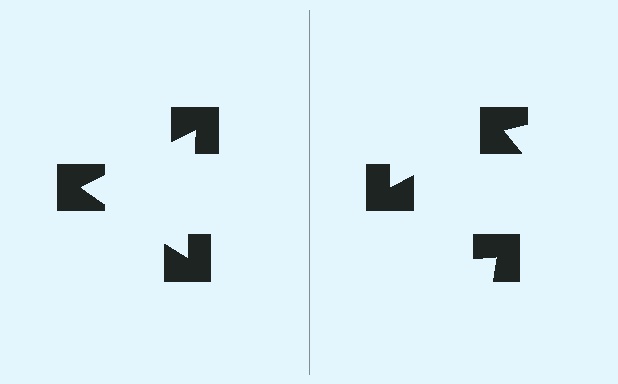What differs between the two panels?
The notched squares are positioned identically on both sides; only the wedge orientations differ. On the left they align to a triangle; on the right they are misaligned.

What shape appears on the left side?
An illusory triangle.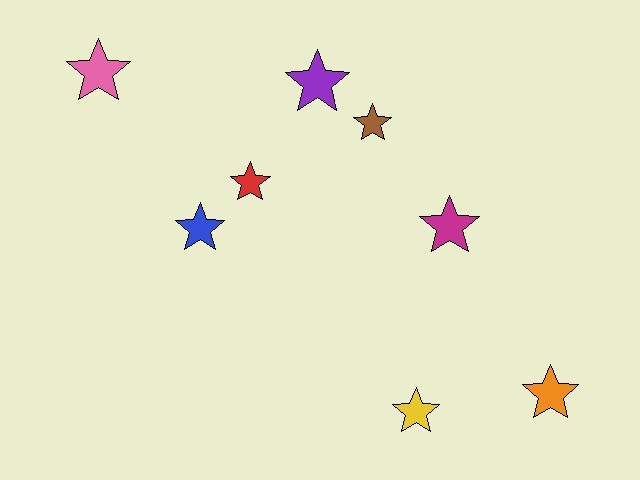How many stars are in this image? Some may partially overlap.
There are 8 stars.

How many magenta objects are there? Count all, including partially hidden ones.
There is 1 magenta object.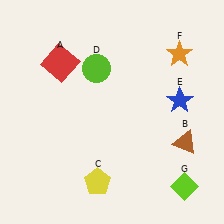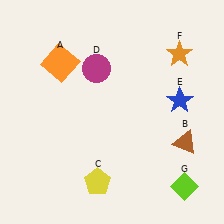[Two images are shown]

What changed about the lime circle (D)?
In Image 1, D is lime. In Image 2, it changed to magenta.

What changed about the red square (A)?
In Image 1, A is red. In Image 2, it changed to orange.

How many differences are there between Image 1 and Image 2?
There are 2 differences between the two images.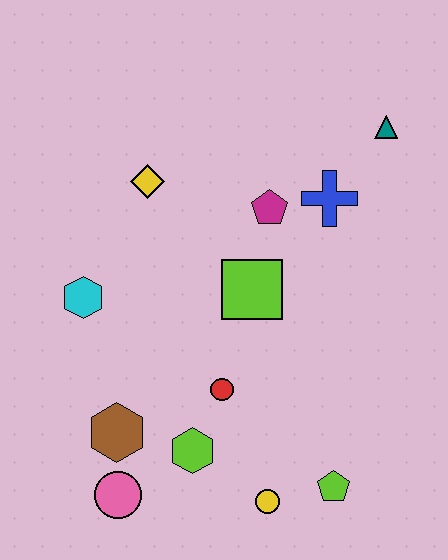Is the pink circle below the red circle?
Yes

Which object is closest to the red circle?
The lime hexagon is closest to the red circle.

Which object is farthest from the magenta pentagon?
The pink circle is farthest from the magenta pentagon.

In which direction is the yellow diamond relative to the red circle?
The yellow diamond is above the red circle.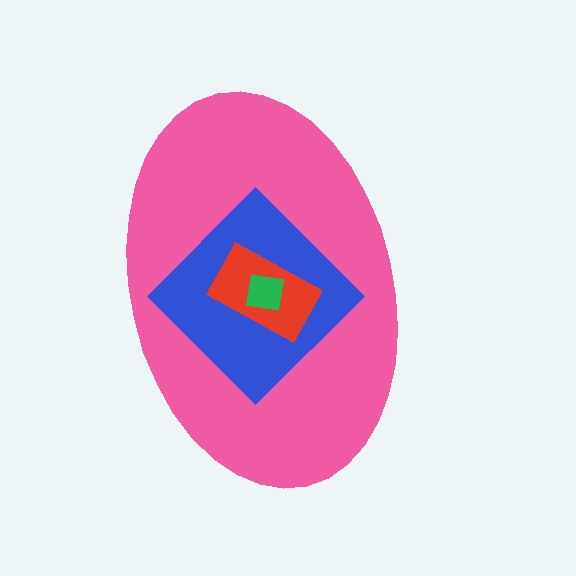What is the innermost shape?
The green square.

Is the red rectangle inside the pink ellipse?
Yes.